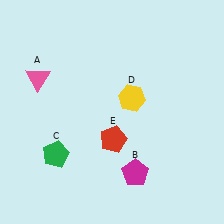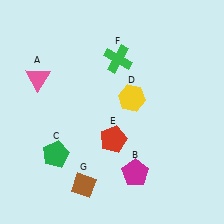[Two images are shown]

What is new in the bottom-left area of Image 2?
A brown diamond (G) was added in the bottom-left area of Image 2.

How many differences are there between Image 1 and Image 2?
There are 2 differences between the two images.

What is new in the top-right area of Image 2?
A green cross (F) was added in the top-right area of Image 2.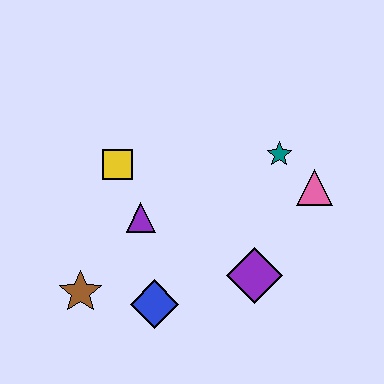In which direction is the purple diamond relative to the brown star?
The purple diamond is to the right of the brown star.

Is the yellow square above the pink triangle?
Yes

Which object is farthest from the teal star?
The brown star is farthest from the teal star.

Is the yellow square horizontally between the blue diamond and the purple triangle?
No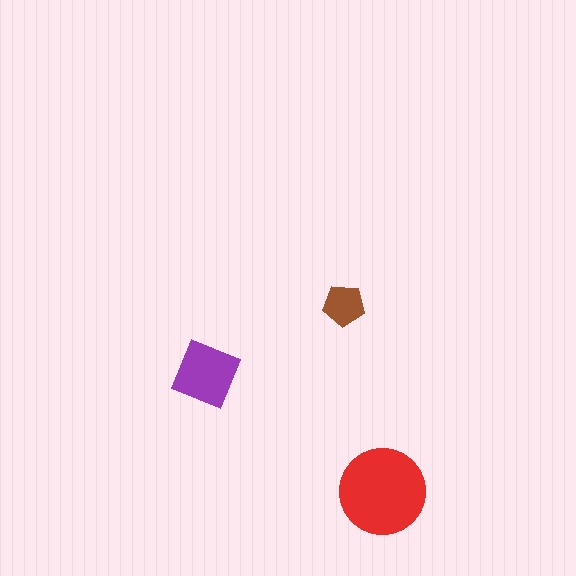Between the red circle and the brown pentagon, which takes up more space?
The red circle.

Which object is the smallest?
The brown pentagon.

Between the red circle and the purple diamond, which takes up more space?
The red circle.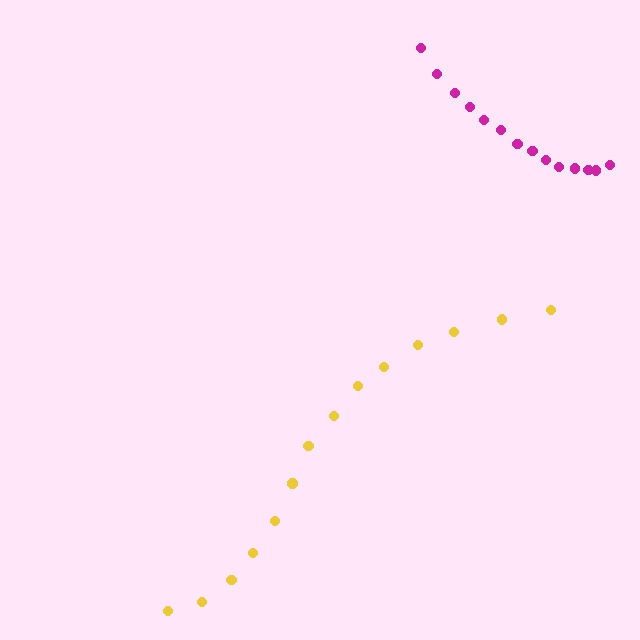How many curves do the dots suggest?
There are 2 distinct paths.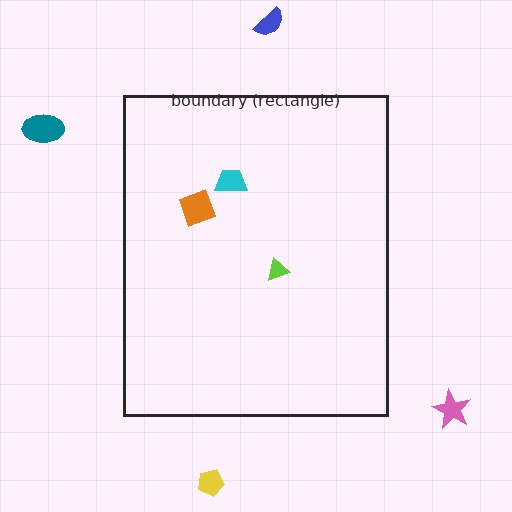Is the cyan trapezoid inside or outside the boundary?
Inside.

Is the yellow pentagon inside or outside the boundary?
Outside.